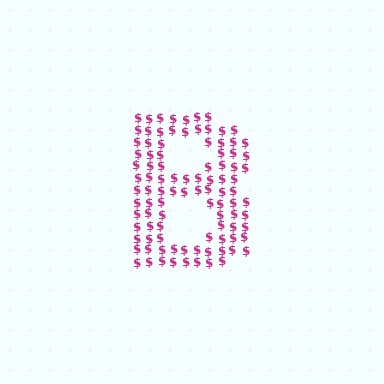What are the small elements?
The small elements are dollar signs.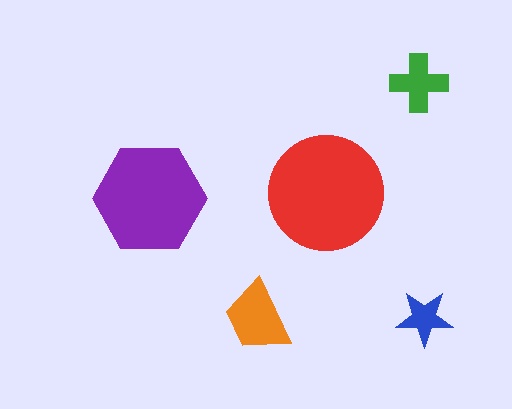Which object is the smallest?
The blue star.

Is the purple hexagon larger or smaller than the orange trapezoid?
Larger.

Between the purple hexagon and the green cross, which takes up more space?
The purple hexagon.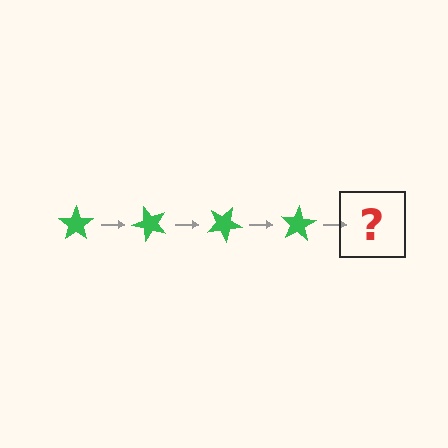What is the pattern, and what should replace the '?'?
The pattern is that the star rotates 50 degrees each step. The '?' should be a green star rotated 200 degrees.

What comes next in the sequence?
The next element should be a green star rotated 200 degrees.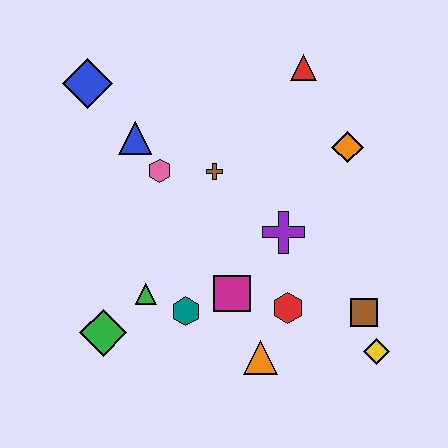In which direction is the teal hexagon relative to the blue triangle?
The teal hexagon is below the blue triangle.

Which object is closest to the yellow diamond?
The brown square is closest to the yellow diamond.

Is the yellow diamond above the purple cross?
No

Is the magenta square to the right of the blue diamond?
Yes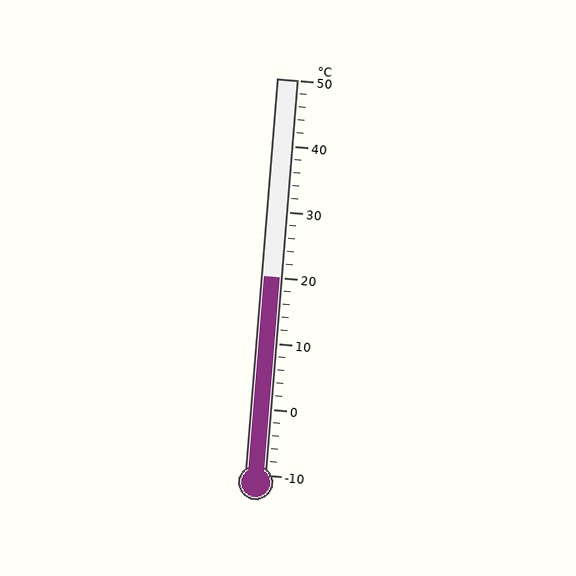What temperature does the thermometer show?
The thermometer shows approximately 20°C.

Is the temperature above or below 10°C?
The temperature is above 10°C.